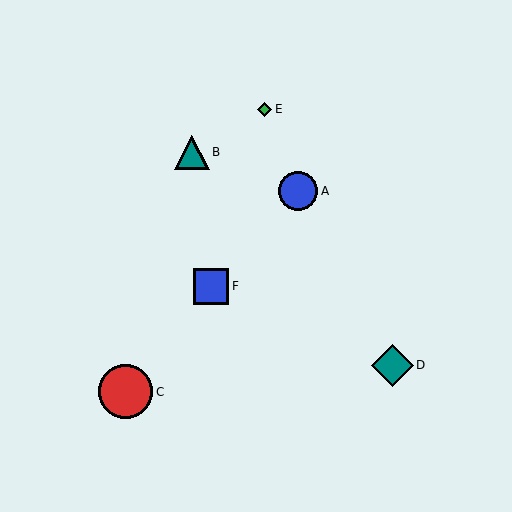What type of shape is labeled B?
Shape B is a teal triangle.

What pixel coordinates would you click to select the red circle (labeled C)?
Click at (126, 392) to select the red circle C.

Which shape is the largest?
The red circle (labeled C) is the largest.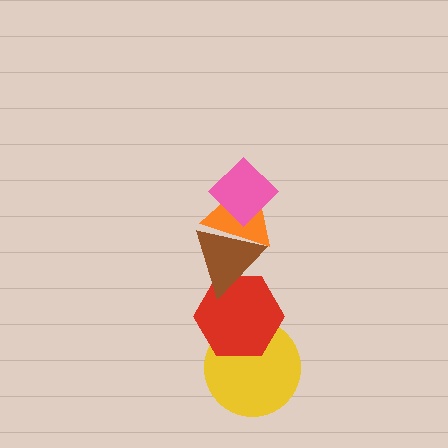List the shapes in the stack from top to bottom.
From top to bottom: the pink diamond, the orange triangle, the brown triangle, the red hexagon, the yellow circle.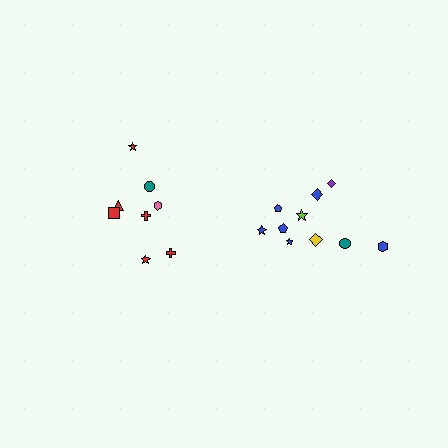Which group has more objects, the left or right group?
The right group.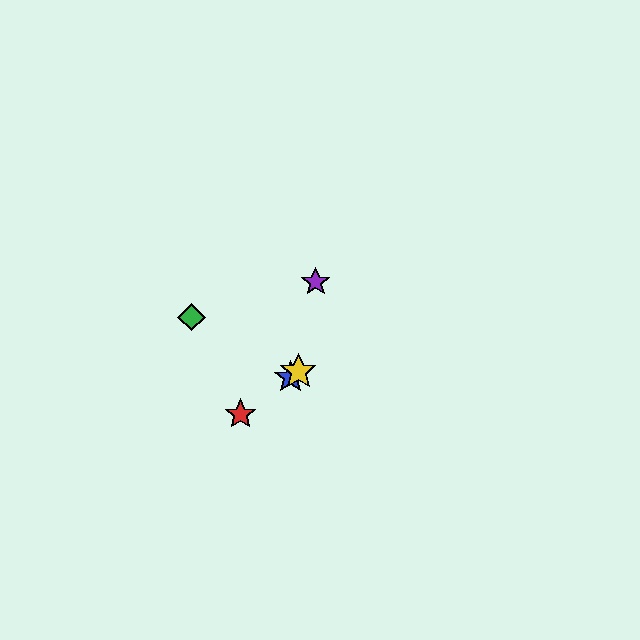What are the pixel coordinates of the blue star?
The blue star is at (291, 377).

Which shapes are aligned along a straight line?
The red star, the blue star, the yellow star are aligned along a straight line.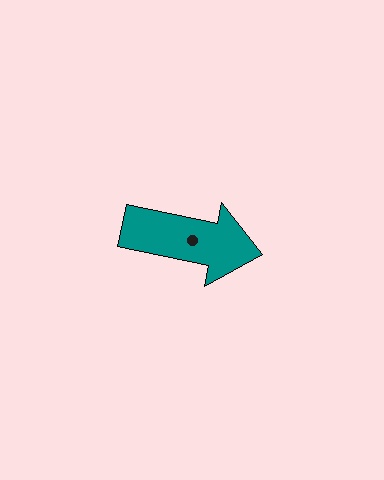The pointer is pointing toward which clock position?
Roughly 3 o'clock.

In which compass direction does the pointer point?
East.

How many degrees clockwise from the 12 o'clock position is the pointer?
Approximately 102 degrees.